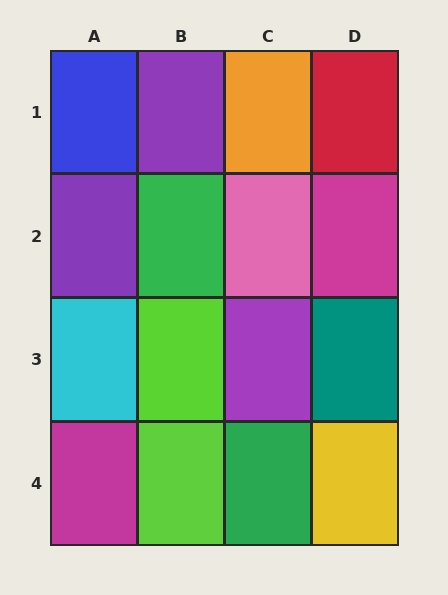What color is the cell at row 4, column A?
Magenta.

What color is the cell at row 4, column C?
Green.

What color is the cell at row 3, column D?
Teal.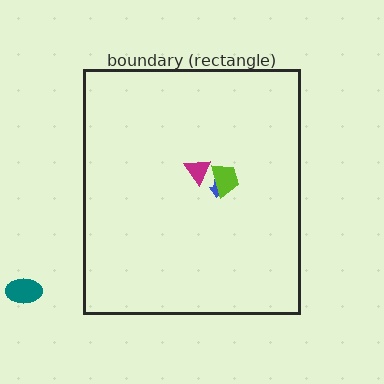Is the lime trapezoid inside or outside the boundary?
Inside.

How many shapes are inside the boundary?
3 inside, 1 outside.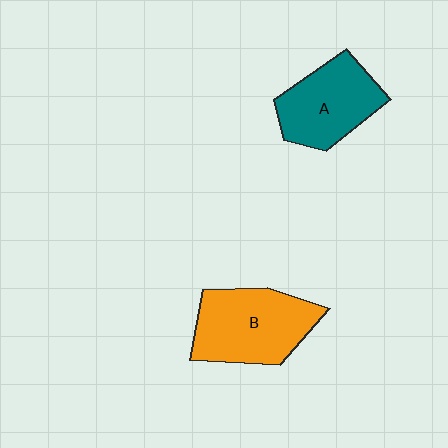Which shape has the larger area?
Shape B (orange).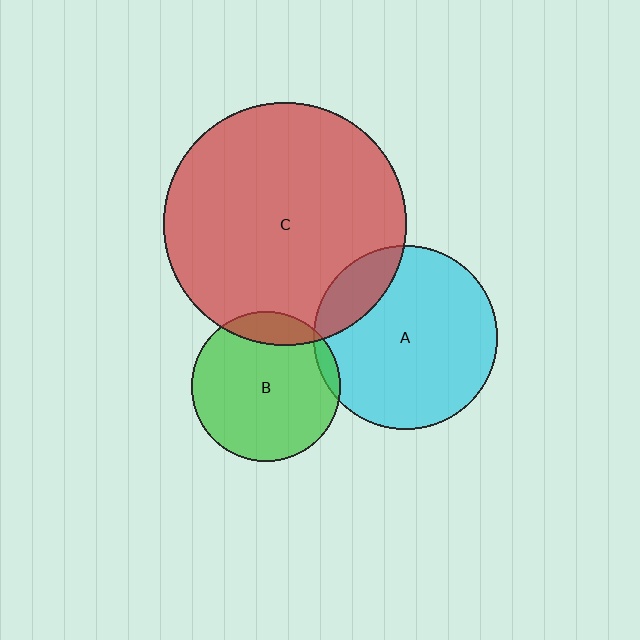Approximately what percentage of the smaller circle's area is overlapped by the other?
Approximately 15%.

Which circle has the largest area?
Circle C (red).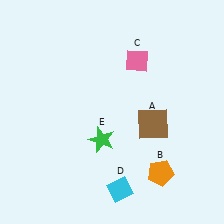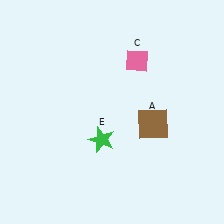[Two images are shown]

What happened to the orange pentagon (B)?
The orange pentagon (B) was removed in Image 2. It was in the bottom-right area of Image 1.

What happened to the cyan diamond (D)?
The cyan diamond (D) was removed in Image 2. It was in the bottom-right area of Image 1.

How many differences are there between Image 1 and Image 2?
There are 2 differences between the two images.